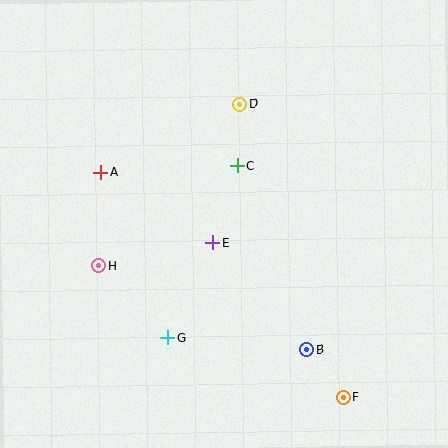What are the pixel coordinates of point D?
Point D is at (240, 104).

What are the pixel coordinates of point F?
Point F is at (343, 398).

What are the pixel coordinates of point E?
Point E is at (213, 243).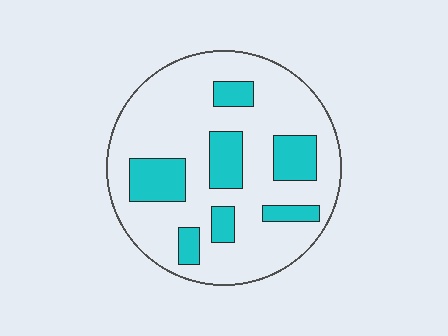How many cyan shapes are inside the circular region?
7.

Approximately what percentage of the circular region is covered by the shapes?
Approximately 25%.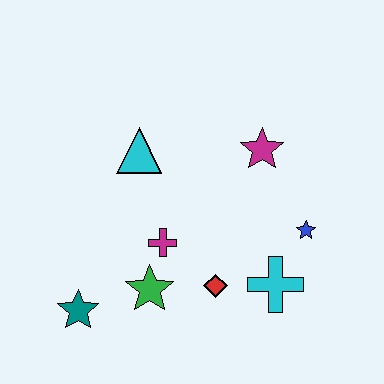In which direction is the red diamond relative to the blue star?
The red diamond is to the left of the blue star.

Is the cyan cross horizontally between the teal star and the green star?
No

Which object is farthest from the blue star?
The teal star is farthest from the blue star.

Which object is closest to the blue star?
The cyan cross is closest to the blue star.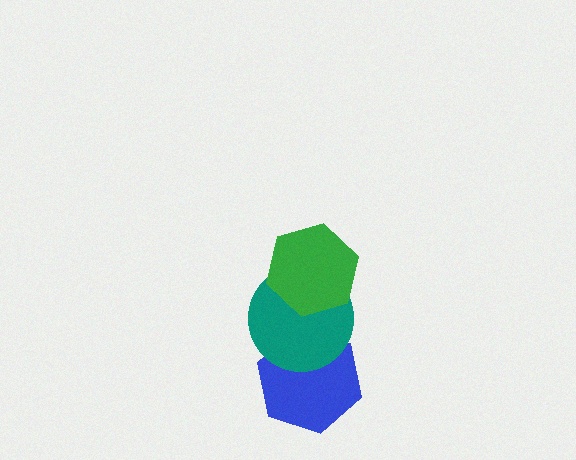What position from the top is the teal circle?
The teal circle is 2nd from the top.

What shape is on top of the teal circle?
The green hexagon is on top of the teal circle.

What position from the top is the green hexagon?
The green hexagon is 1st from the top.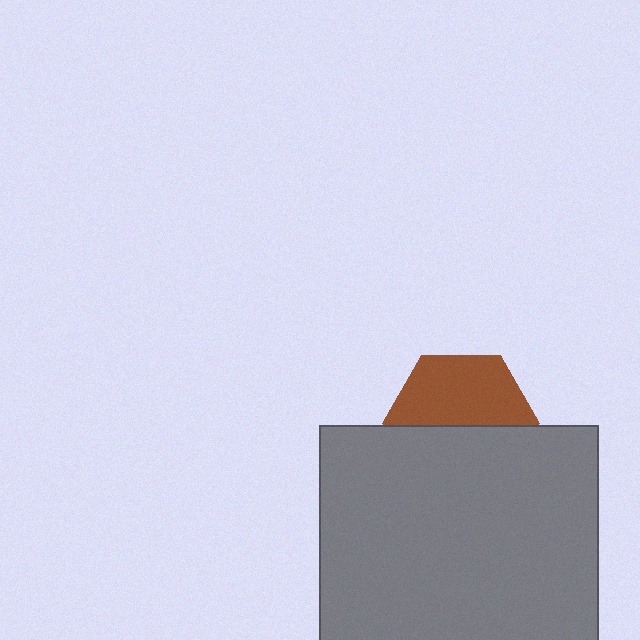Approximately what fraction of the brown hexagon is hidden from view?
Roughly 49% of the brown hexagon is hidden behind the gray square.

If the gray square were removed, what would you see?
You would see the complete brown hexagon.